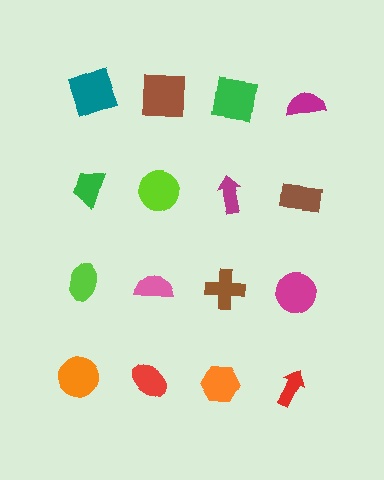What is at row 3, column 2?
A pink semicircle.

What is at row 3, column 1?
A lime ellipse.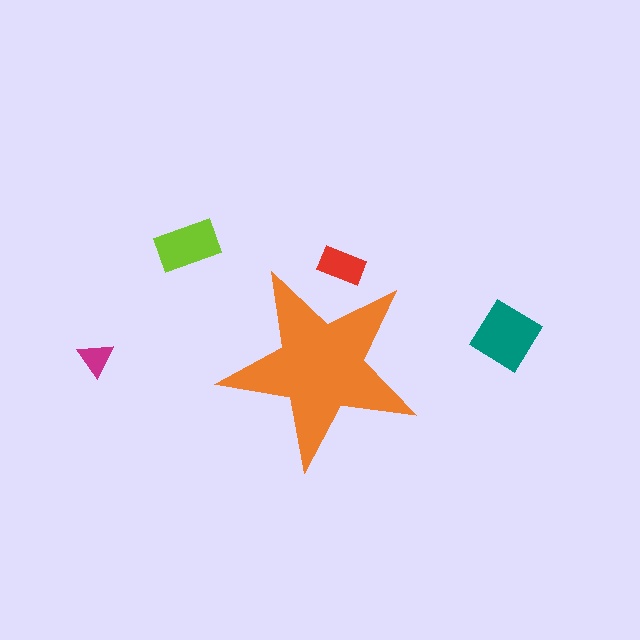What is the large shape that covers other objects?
An orange star.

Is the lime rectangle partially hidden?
No, the lime rectangle is fully visible.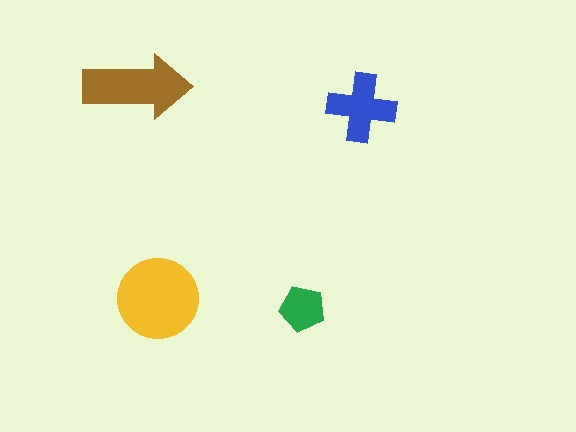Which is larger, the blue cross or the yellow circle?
The yellow circle.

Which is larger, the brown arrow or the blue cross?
The brown arrow.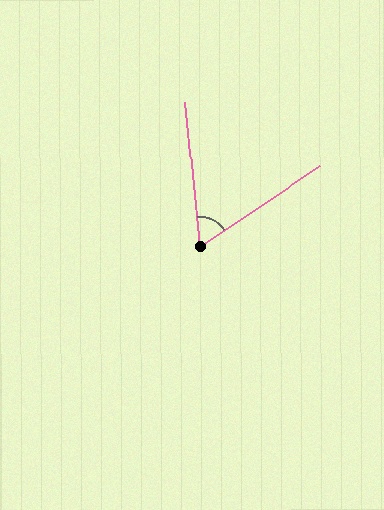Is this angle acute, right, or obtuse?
It is acute.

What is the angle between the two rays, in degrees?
Approximately 62 degrees.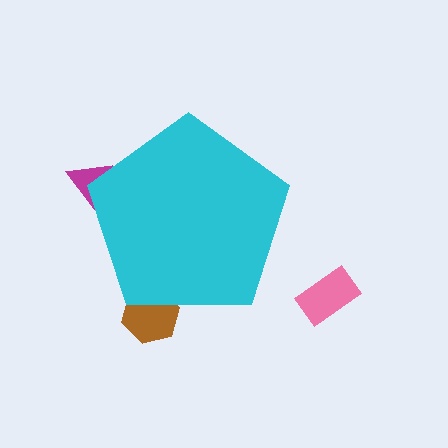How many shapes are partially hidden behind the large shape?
2 shapes are partially hidden.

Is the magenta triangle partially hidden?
Yes, the magenta triangle is partially hidden behind the cyan pentagon.